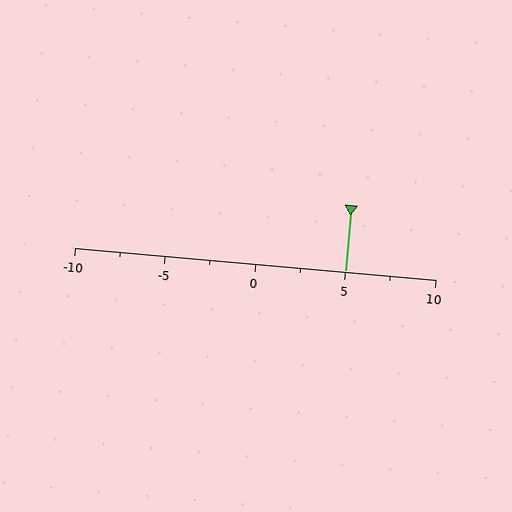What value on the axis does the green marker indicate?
The marker indicates approximately 5.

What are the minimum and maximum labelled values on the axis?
The axis runs from -10 to 10.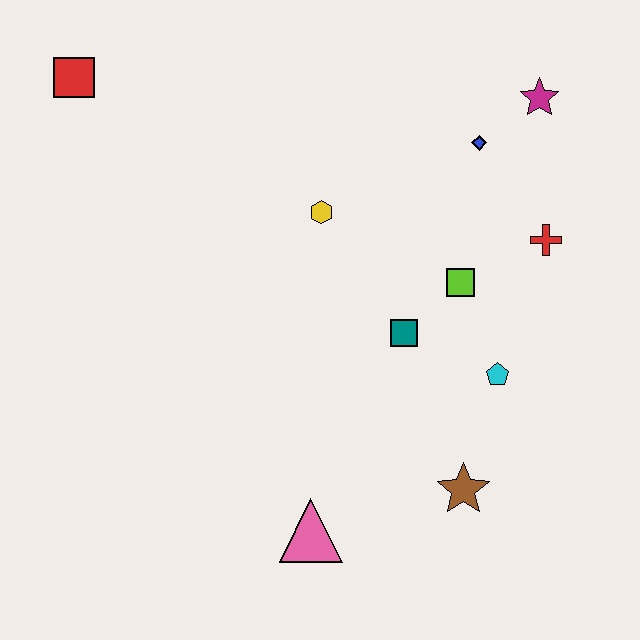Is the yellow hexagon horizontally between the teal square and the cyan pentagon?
No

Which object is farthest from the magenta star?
The pink triangle is farthest from the magenta star.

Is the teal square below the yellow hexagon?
Yes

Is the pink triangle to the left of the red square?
No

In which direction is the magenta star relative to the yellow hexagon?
The magenta star is to the right of the yellow hexagon.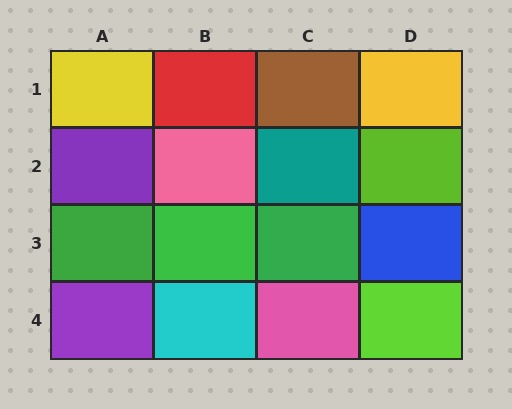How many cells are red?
1 cell is red.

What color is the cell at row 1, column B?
Red.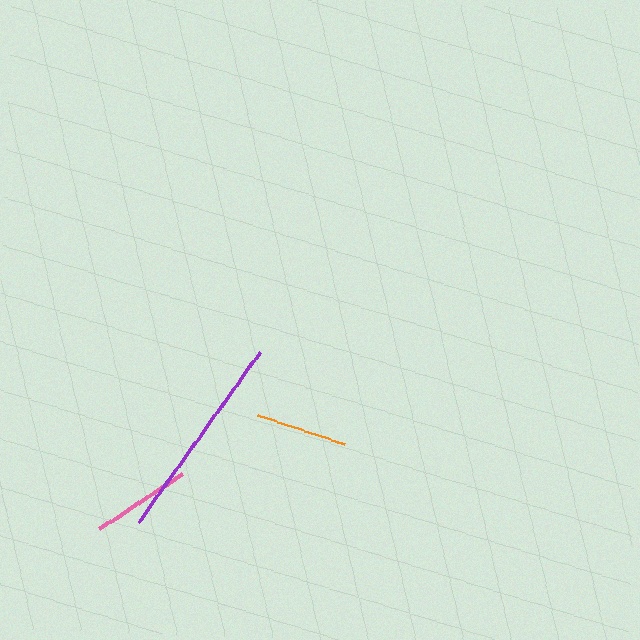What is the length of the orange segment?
The orange segment is approximately 91 pixels long.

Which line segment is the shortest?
The orange line is the shortest at approximately 91 pixels.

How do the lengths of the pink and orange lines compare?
The pink and orange lines are approximately the same length.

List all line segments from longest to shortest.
From longest to shortest: purple, pink, orange.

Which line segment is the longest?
The purple line is the longest at approximately 209 pixels.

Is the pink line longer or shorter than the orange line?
The pink line is longer than the orange line.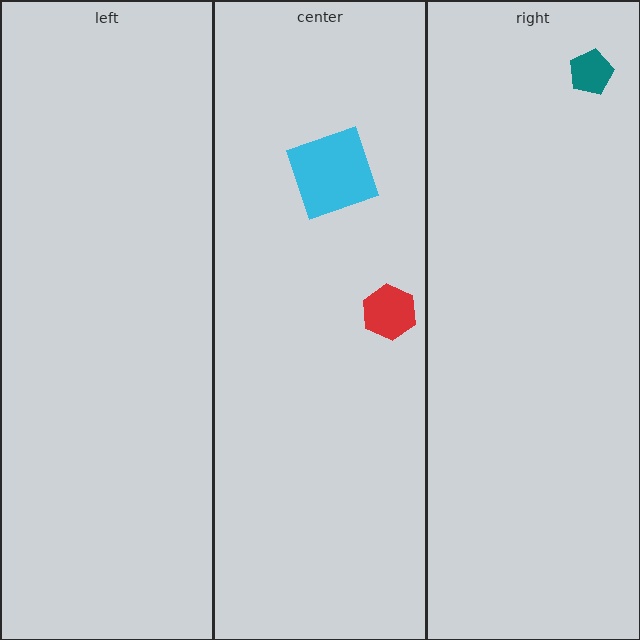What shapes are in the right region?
The teal pentagon.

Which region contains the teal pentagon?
The right region.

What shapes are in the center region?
The red hexagon, the cyan square.